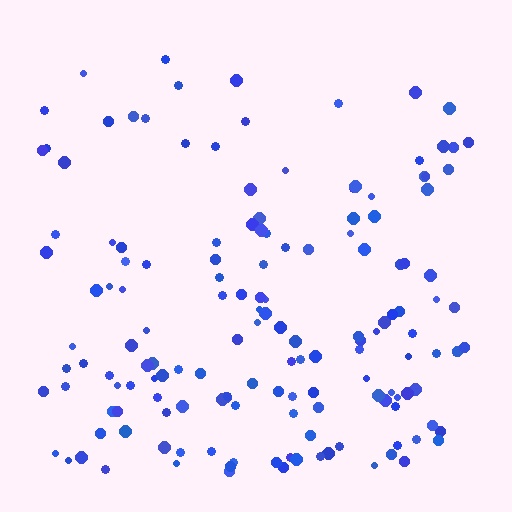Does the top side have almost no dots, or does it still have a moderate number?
Still a moderate number, just noticeably fewer than the bottom.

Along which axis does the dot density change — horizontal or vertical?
Vertical.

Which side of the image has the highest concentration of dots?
The bottom.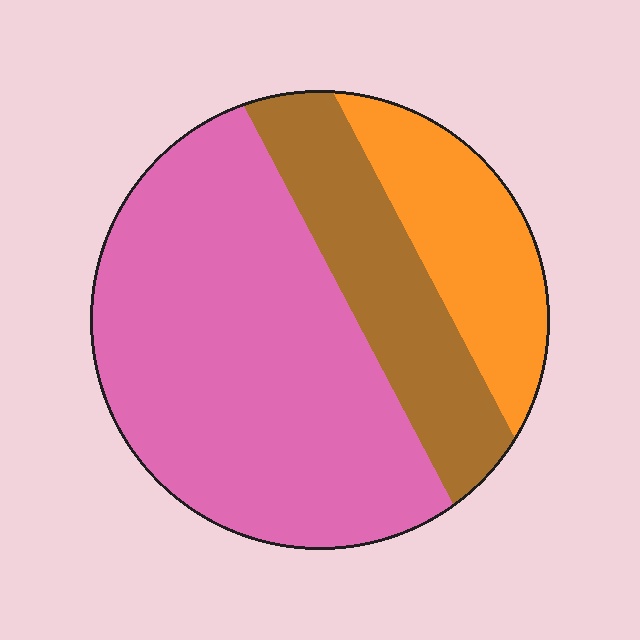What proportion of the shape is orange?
Orange takes up about one fifth (1/5) of the shape.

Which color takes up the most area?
Pink, at roughly 60%.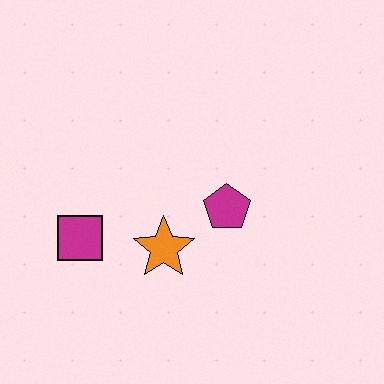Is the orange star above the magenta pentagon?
No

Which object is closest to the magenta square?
The orange star is closest to the magenta square.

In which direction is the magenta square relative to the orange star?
The magenta square is to the left of the orange star.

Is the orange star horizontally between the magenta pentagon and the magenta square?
Yes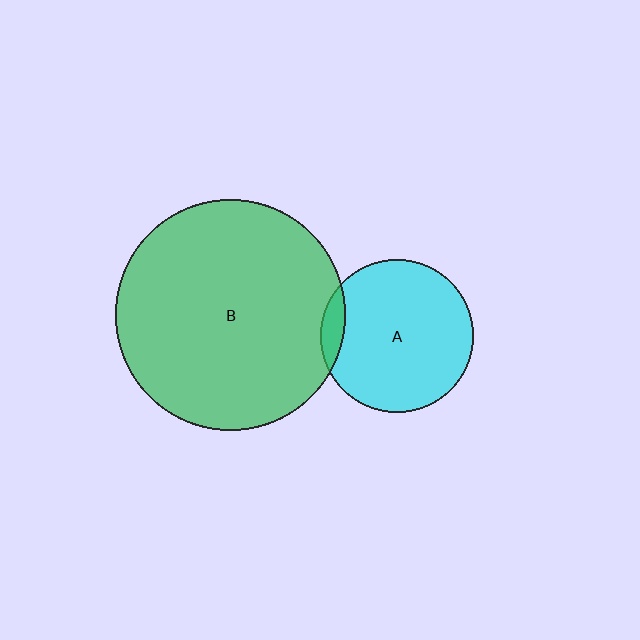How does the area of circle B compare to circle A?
Approximately 2.3 times.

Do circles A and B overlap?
Yes.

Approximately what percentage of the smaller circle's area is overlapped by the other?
Approximately 10%.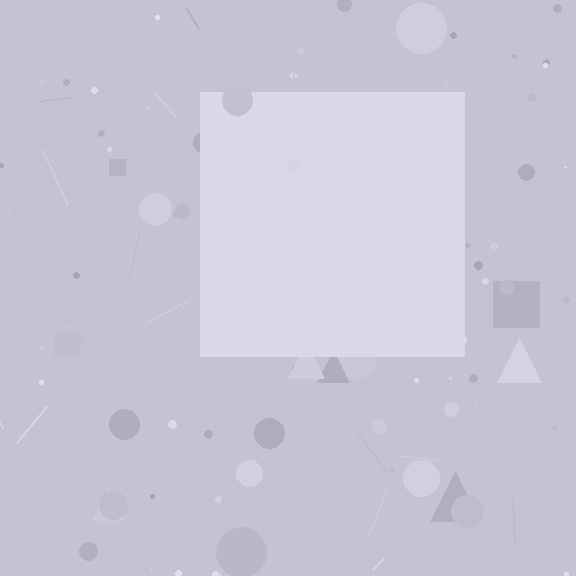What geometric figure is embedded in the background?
A square is embedded in the background.